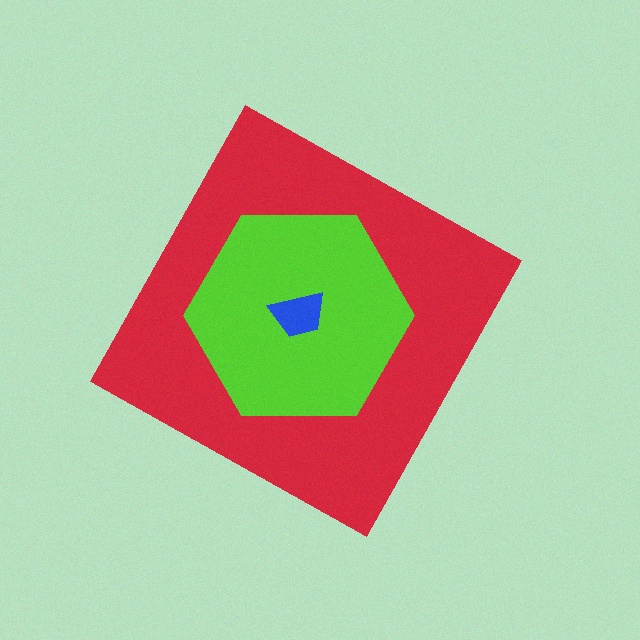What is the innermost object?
The blue trapezoid.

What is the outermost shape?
The red diamond.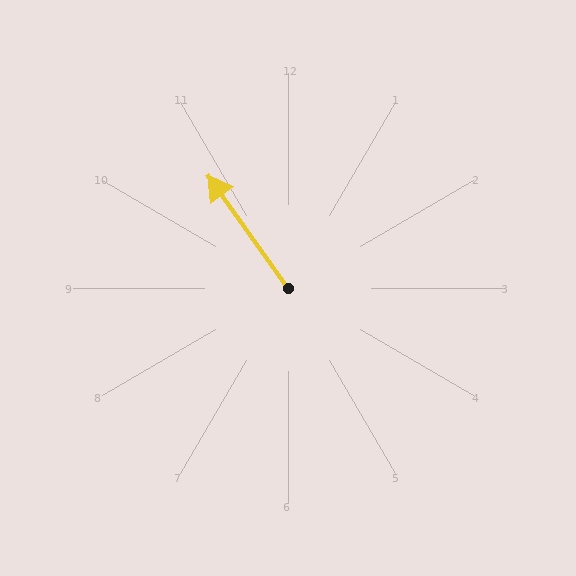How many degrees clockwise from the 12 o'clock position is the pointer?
Approximately 325 degrees.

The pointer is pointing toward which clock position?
Roughly 11 o'clock.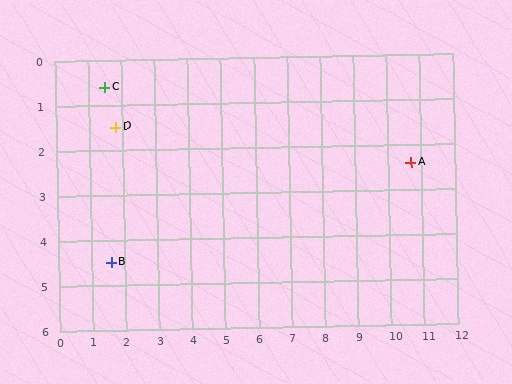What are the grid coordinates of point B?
Point B is at approximately (1.6, 4.5).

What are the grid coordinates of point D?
Point D is at approximately (1.8, 1.5).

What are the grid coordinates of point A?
Point A is at approximately (10.7, 2.4).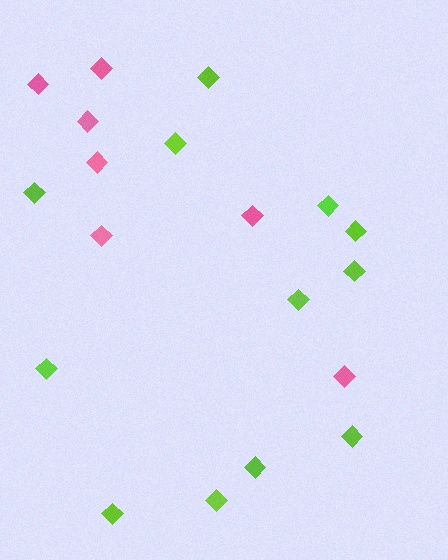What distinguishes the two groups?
There are 2 groups: one group of pink diamonds (7) and one group of lime diamonds (12).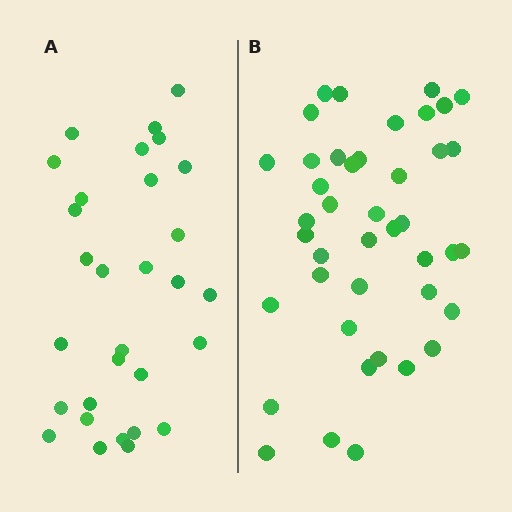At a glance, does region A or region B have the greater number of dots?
Region B (the right region) has more dots.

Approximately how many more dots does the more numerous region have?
Region B has roughly 12 or so more dots than region A.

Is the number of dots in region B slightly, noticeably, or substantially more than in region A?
Region B has noticeably more, but not dramatically so. The ratio is roughly 1.4 to 1.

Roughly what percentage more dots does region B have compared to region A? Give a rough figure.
About 40% more.